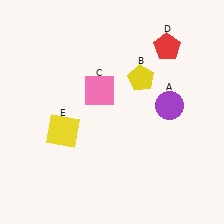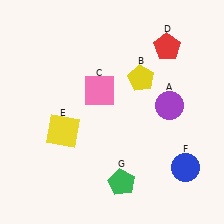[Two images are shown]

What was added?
A blue circle (F), a green pentagon (G) were added in Image 2.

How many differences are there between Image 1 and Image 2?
There are 2 differences between the two images.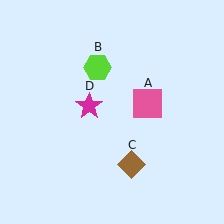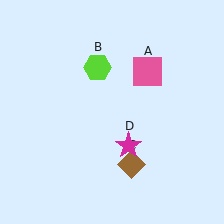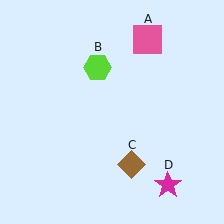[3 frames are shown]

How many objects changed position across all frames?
2 objects changed position: pink square (object A), magenta star (object D).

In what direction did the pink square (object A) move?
The pink square (object A) moved up.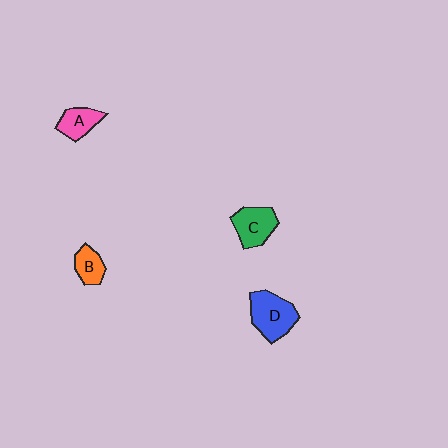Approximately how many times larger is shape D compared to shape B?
Approximately 1.9 times.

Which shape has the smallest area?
Shape B (orange).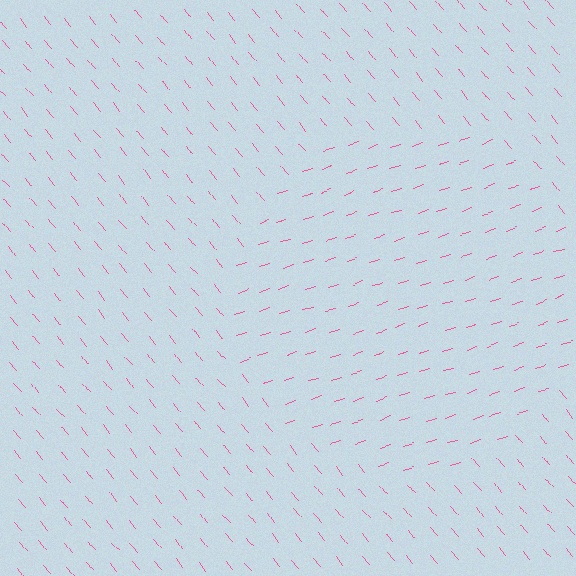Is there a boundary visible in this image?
Yes, there is a texture boundary formed by a change in line orientation.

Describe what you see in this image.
The image is filled with small pink line segments. A circle region in the image has lines oriented differently from the surrounding lines, creating a visible texture boundary.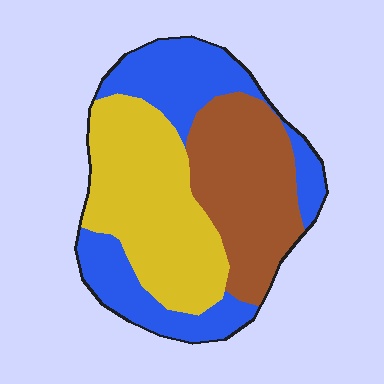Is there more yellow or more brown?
Yellow.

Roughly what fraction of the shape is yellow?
Yellow covers roughly 35% of the shape.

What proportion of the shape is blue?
Blue takes up about one third (1/3) of the shape.